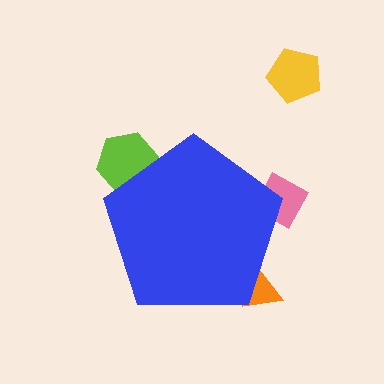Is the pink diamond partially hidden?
Yes, the pink diamond is partially hidden behind the blue pentagon.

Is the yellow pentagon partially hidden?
No, the yellow pentagon is fully visible.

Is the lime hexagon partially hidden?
Yes, the lime hexagon is partially hidden behind the blue pentagon.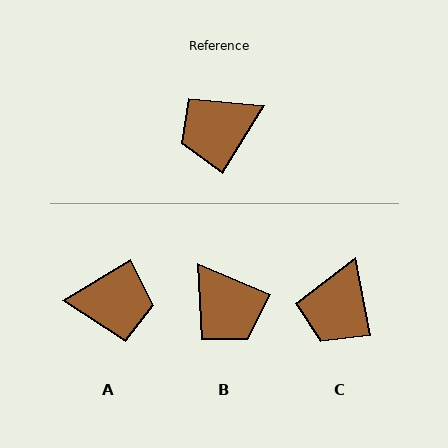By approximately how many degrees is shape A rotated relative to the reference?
Approximately 152 degrees counter-clockwise.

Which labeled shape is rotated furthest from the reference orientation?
A, about 152 degrees away.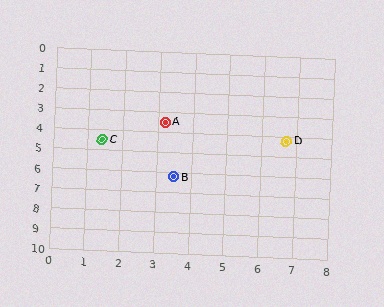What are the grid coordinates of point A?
Point A is at approximately (3.2, 3.5).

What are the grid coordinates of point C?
Point C is at approximately (1.4, 4.5).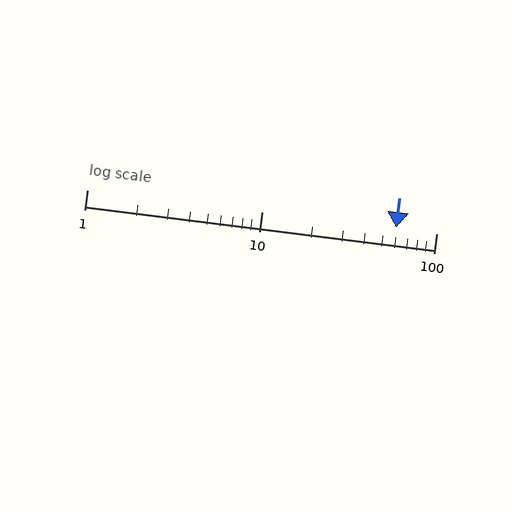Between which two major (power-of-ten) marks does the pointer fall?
The pointer is between 10 and 100.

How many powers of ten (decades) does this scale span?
The scale spans 2 decades, from 1 to 100.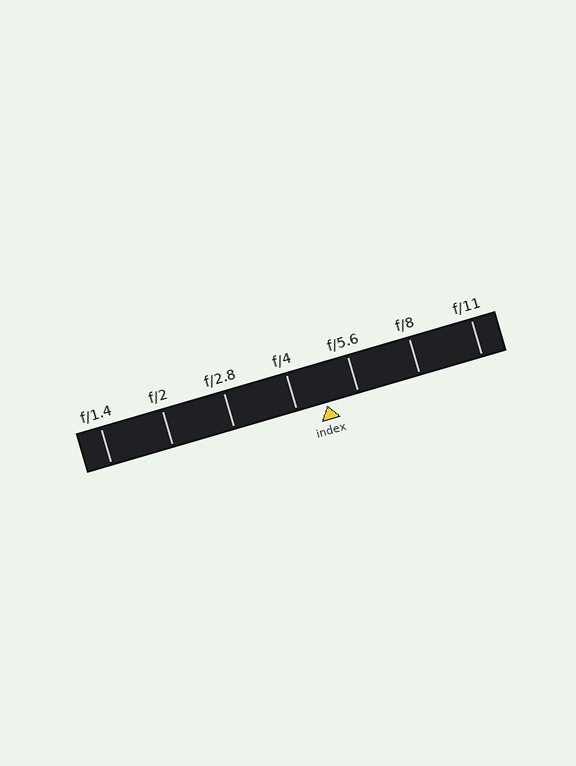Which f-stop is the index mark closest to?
The index mark is closest to f/4.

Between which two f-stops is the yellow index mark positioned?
The index mark is between f/4 and f/5.6.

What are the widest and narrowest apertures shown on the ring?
The widest aperture shown is f/1.4 and the narrowest is f/11.